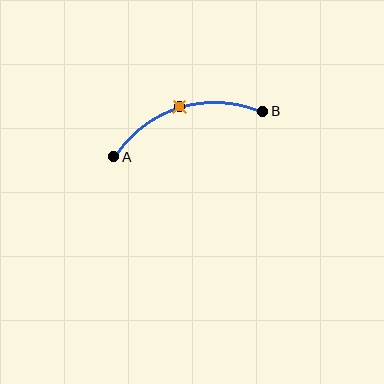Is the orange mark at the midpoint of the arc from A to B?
Yes. The orange mark lies on the arc at equal arc-length from both A and B — it is the arc midpoint.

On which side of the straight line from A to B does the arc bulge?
The arc bulges above the straight line connecting A and B.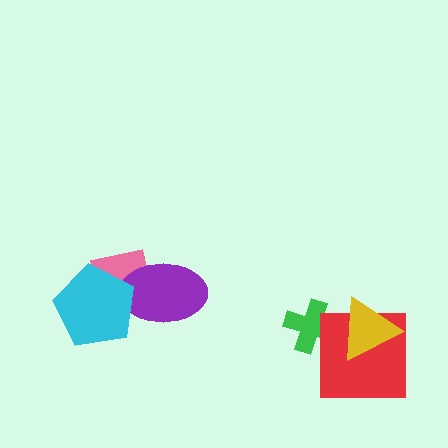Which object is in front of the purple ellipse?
The cyan pentagon is in front of the purple ellipse.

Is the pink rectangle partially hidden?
Yes, it is partially covered by another shape.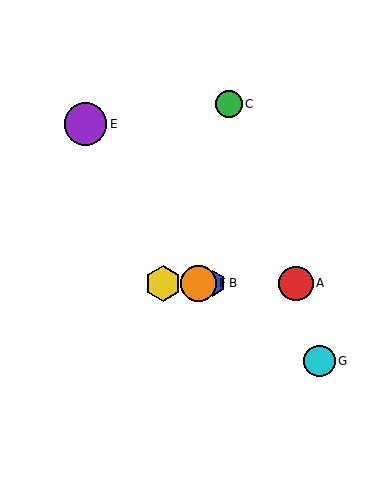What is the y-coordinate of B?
Object B is at y≈283.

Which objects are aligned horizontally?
Objects A, B, D, F are aligned horizontally.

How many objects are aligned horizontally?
4 objects (A, B, D, F) are aligned horizontally.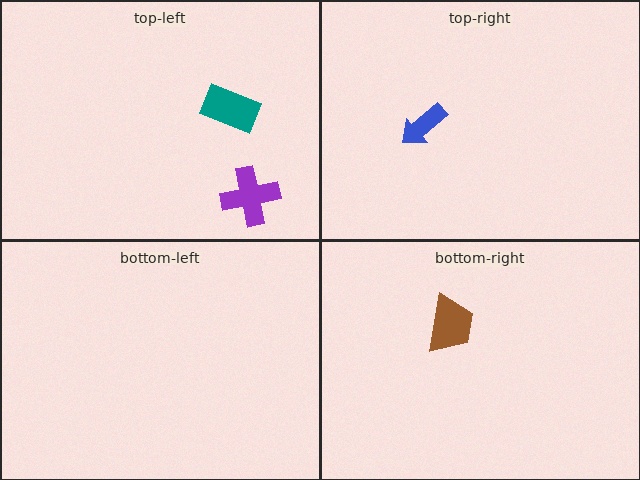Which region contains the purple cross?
The top-left region.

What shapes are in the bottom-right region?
The brown trapezoid.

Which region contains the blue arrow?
The top-right region.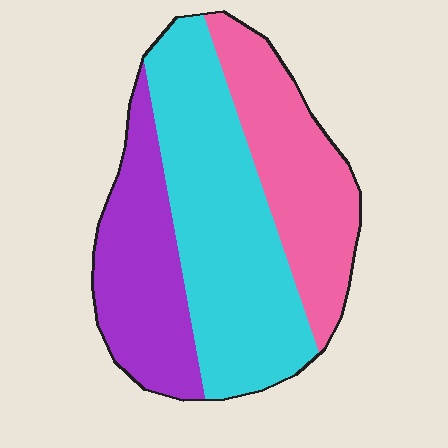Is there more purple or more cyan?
Cyan.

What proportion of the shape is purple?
Purple takes up about one quarter (1/4) of the shape.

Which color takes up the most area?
Cyan, at roughly 45%.